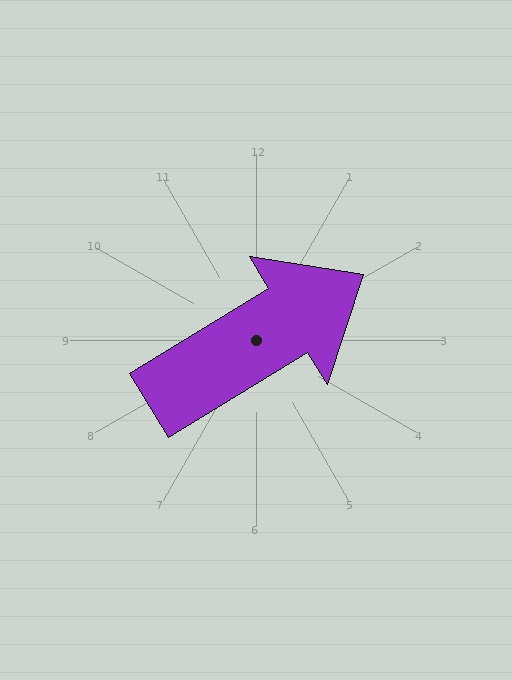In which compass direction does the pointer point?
Northeast.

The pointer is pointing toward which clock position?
Roughly 2 o'clock.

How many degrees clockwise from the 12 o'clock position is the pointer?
Approximately 59 degrees.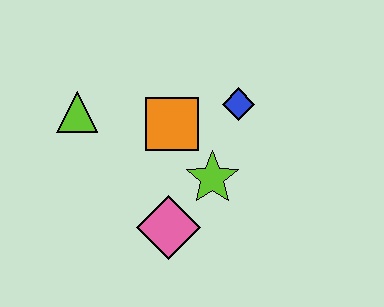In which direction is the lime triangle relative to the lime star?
The lime triangle is to the left of the lime star.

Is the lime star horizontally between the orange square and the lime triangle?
No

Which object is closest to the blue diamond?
The orange square is closest to the blue diamond.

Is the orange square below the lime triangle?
Yes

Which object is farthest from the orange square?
The pink diamond is farthest from the orange square.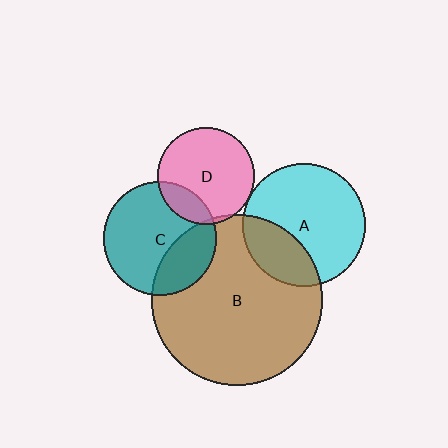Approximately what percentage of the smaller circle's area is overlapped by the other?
Approximately 30%.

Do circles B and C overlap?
Yes.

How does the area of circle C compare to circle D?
Approximately 1.4 times.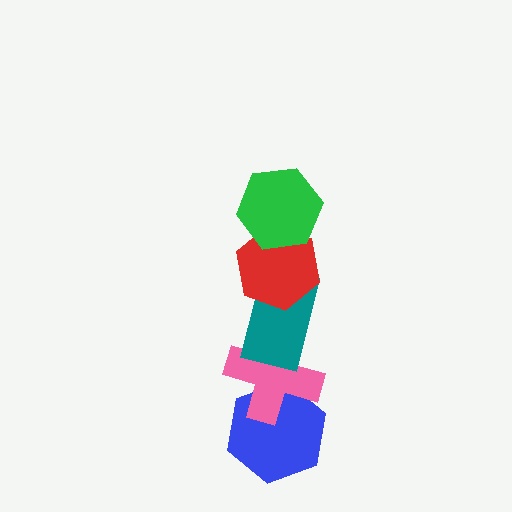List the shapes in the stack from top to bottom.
From top to bottom: the green hexagon, the red hexagon, the teal rectangle, the pink cross, the blue hexagon.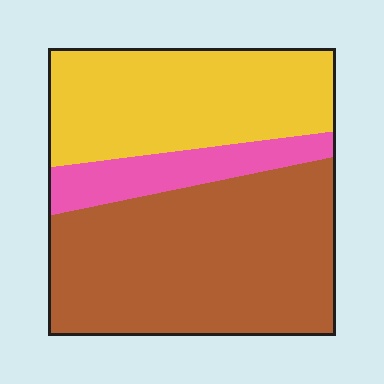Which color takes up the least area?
Pink, at roughly 15%.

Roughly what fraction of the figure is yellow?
Yellow covers 35% of the figure.